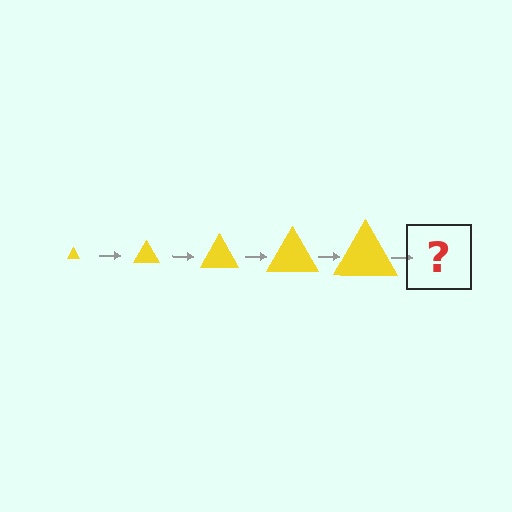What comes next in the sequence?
The next element should be a yellow triangle, larger than the previous one.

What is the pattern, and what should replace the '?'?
The pattern is that the triangle gets progressively larger each step. The '?' should be a yellow triangle, larger than the previous one.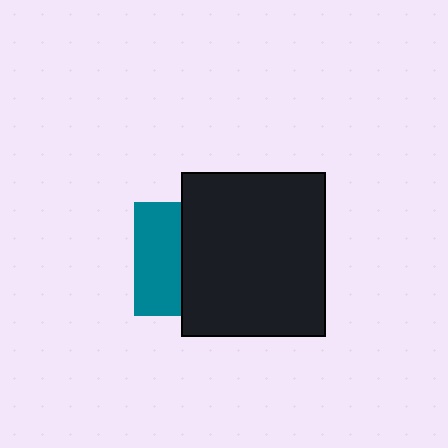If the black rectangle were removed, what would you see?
You would see the complete teal square.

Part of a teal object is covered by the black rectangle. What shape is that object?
It is a square.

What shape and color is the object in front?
The object in front is a black rectangle.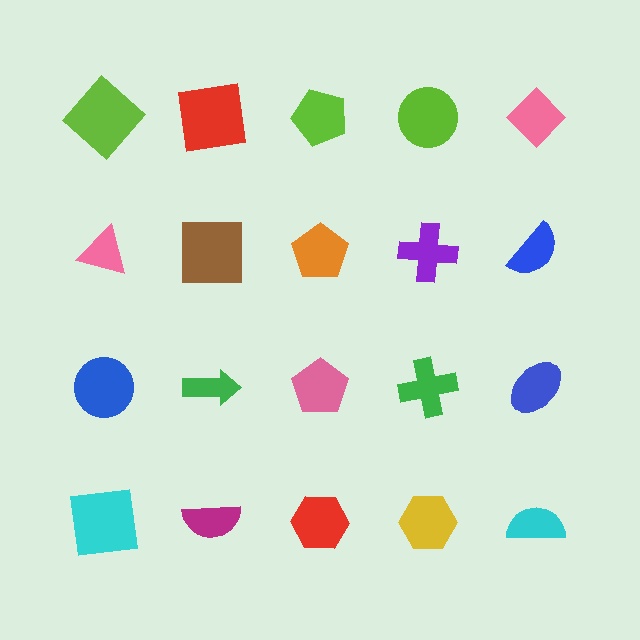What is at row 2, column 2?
A brown square.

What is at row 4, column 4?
A yellow hexagon.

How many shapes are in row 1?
5 shapes.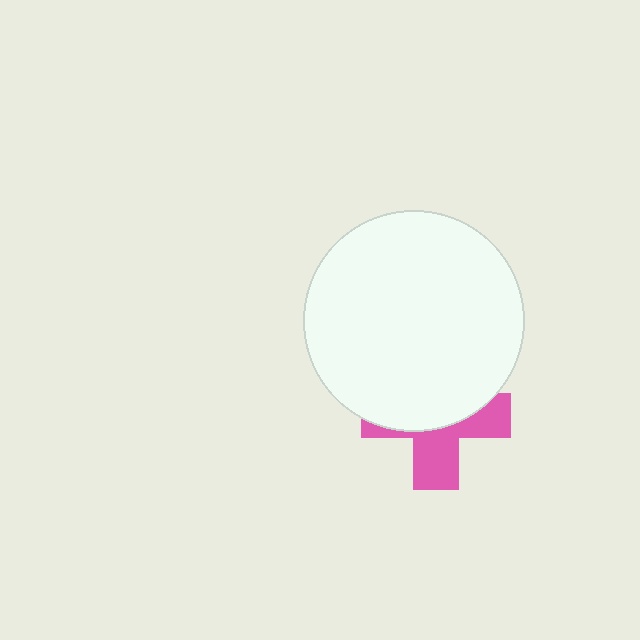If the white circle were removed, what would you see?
You would see the complete pink cross.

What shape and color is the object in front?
The object in front is a white circle.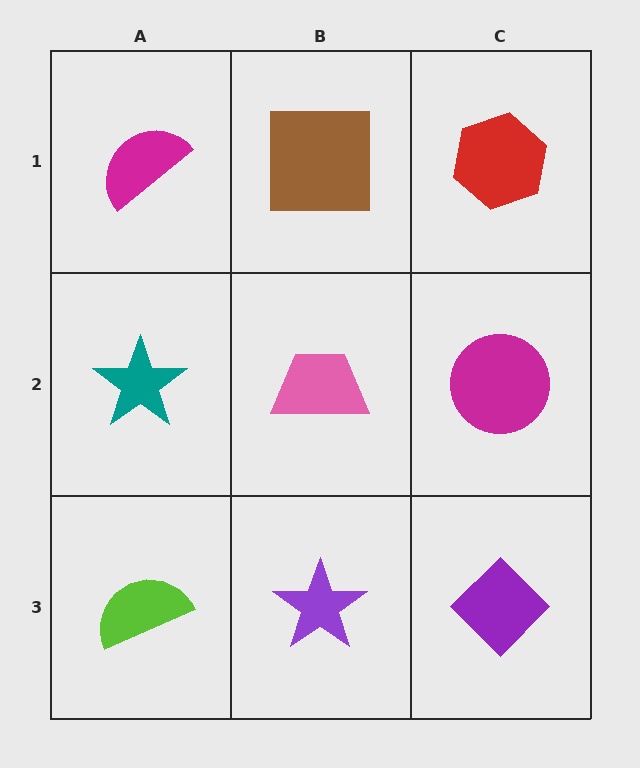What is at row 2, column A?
A teal star.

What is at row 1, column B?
A brown square.